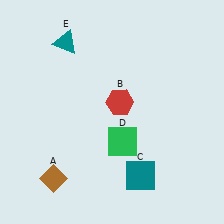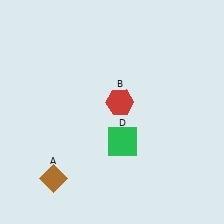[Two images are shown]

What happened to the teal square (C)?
The teal square (C) was removed in Image 2. It was in the bottom-right area of Image 1.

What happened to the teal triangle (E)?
The teal triangle (E) was removed in Image 2. It was in the top-left area of Image 1.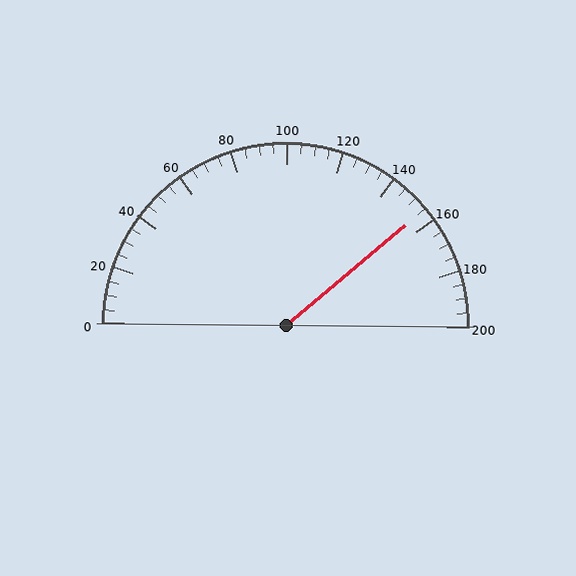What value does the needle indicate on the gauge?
The needle indicates approximately 155.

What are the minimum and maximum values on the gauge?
The gauge ranges from 0 to 200.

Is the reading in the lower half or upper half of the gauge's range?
The reading is in the upper half of the range (0 to 200).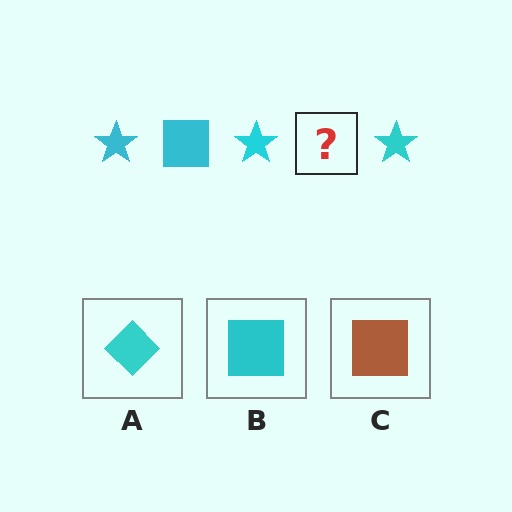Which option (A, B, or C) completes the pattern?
B.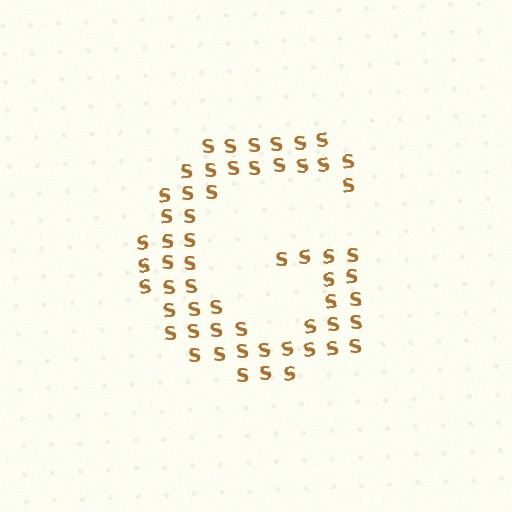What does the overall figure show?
The overall figure shows the letter G.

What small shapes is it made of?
It is made of small letter S's.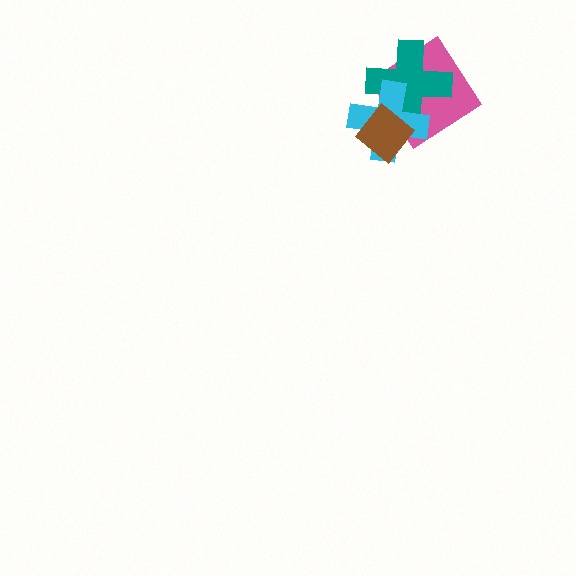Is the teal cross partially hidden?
Yes, it is partially covered by another shape.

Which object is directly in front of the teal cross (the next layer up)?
The cyan cross is directly in front of the teal cross.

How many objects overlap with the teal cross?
3 objects overlap with the teal cross.